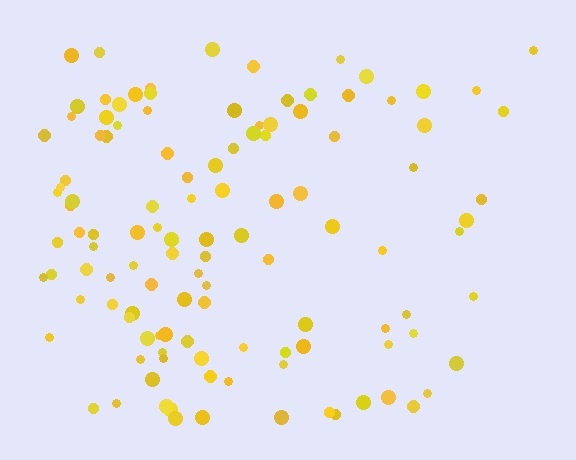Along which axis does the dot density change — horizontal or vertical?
Horizontal.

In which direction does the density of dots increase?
From right to left, with the left side densest.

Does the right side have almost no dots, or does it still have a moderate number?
Still a moderate number, just noticeably fewer than the left.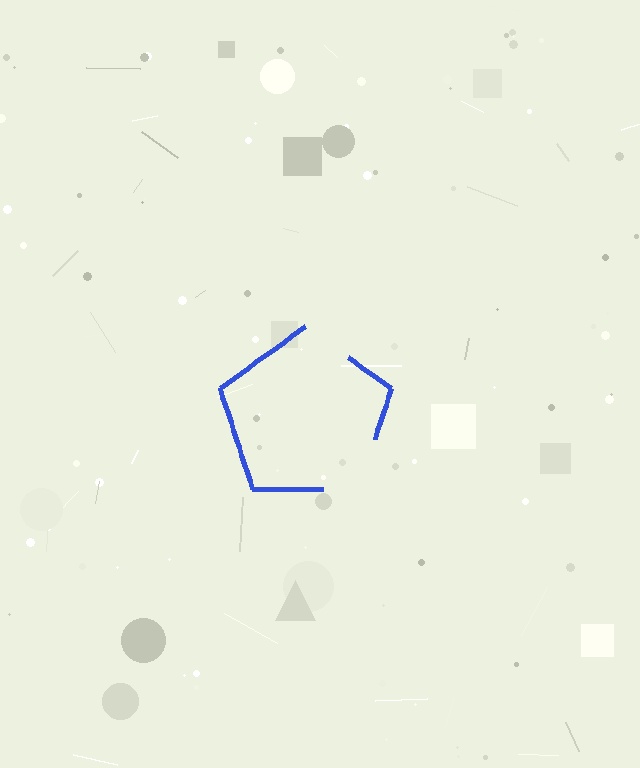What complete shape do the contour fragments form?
The contour fragments form a pentagon.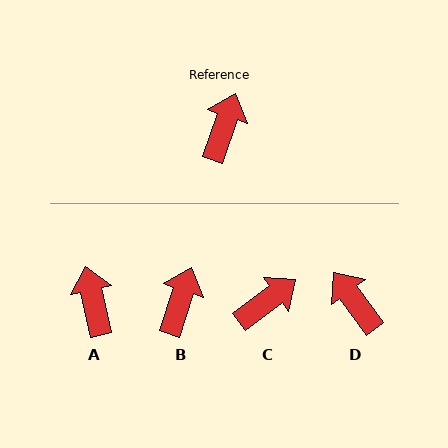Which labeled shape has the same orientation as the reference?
B.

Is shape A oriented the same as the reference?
No, it is off by about 31 degrees.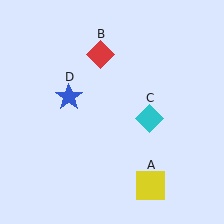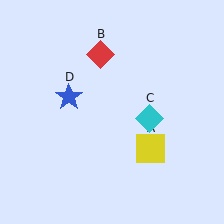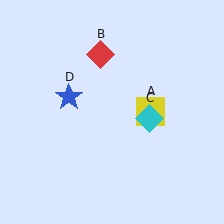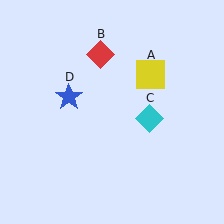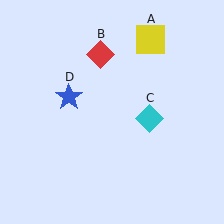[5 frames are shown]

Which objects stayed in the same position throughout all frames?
Red diamond (object B) and cyan diamond (object C) and blue star (object D) remained stationary.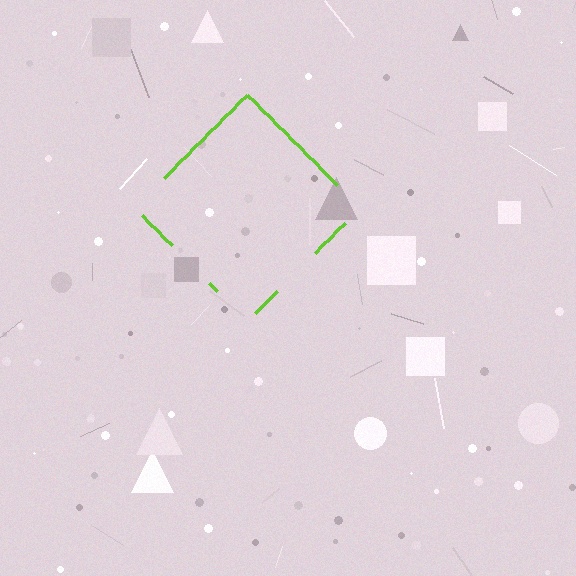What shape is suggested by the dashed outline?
The dashed outline suggests a diamond.